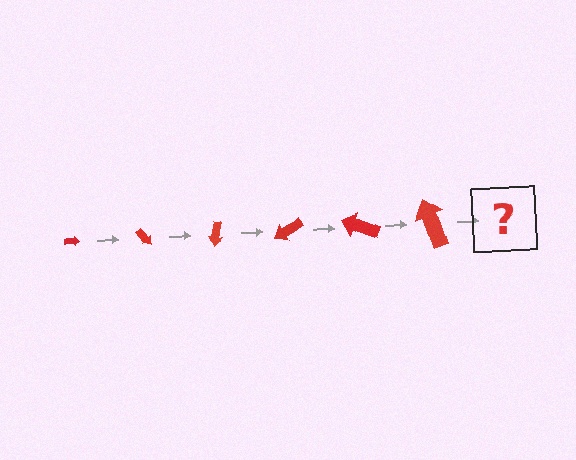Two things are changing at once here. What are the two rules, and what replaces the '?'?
The two rules are that the arrow grows larger each step and it rotates 50 degrees each step. The '?' should be an arrow, larger than the previous one and rotated 300 degrees from the start.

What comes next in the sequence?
The next element should be an arrow, larger than the previous one and rotated 300 degrees from the start.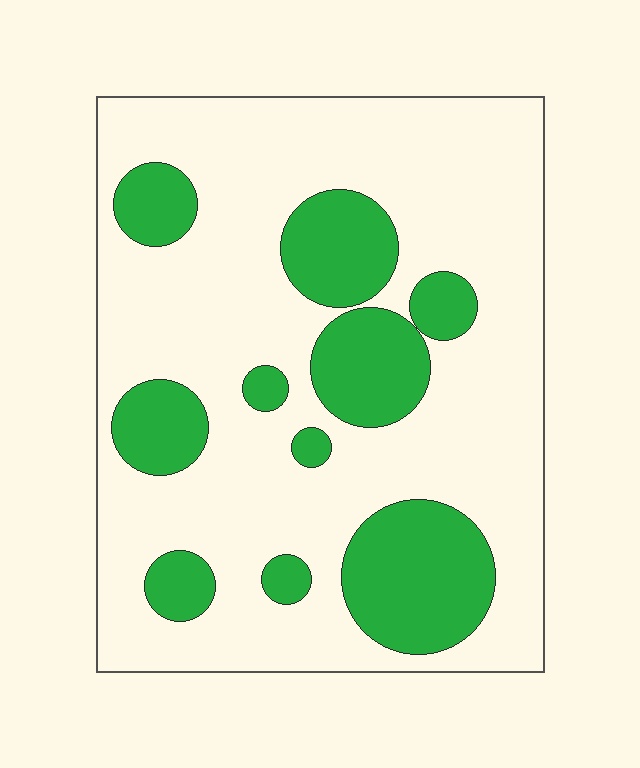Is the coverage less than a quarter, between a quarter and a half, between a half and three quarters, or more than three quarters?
Between a quarter and a half.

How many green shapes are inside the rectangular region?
10.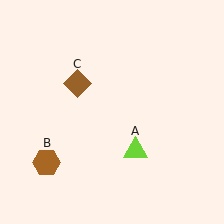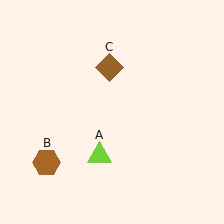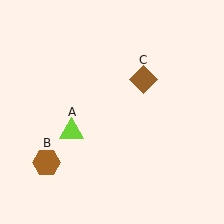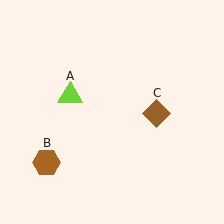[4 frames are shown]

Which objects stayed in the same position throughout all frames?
Brown hexagon (object B) remained stationary.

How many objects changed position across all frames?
2 objects changed position: lime triangle (object A), brown diamond (object C).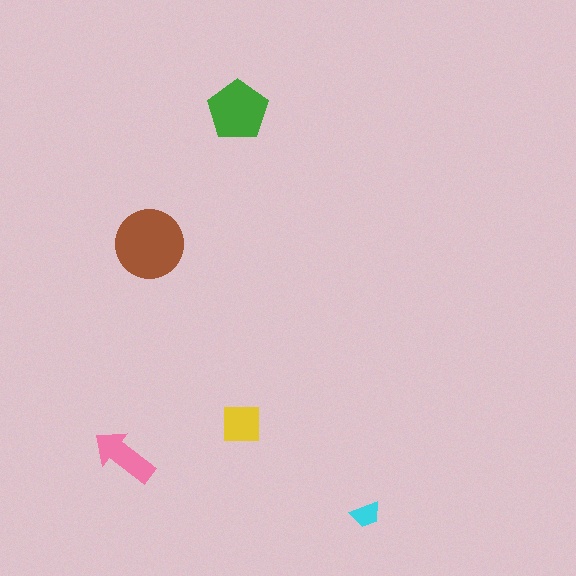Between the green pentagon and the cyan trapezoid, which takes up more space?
The green pentagon.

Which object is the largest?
The brown circle.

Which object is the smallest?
The cyan trapezoid.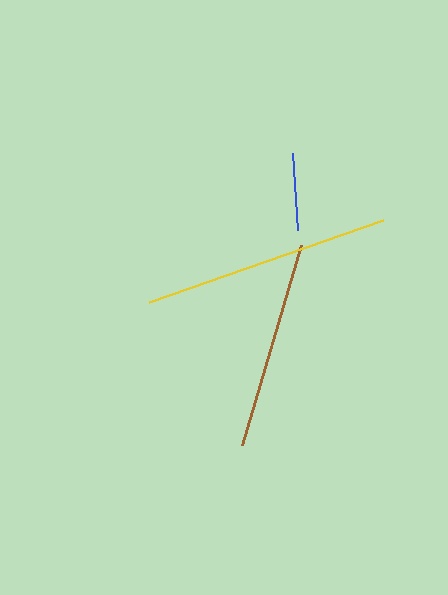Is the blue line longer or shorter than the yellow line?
The yellow line is longer than the blue line.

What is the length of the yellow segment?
The yellow segment is approximately 248 pixels long.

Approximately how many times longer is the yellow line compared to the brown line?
The yellow line is approximately 1.2 times the length of the brown line.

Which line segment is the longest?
The yellow line is the longest at approximately 248 pixels.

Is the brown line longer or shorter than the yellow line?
The yellow line is longer than the brown line.